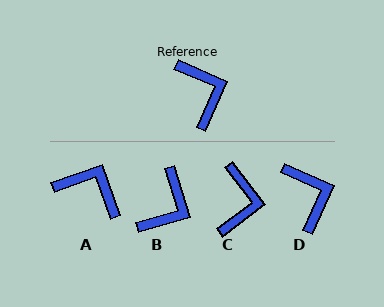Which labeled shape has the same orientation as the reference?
D.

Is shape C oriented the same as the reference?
No, it is off by about 29 degrees.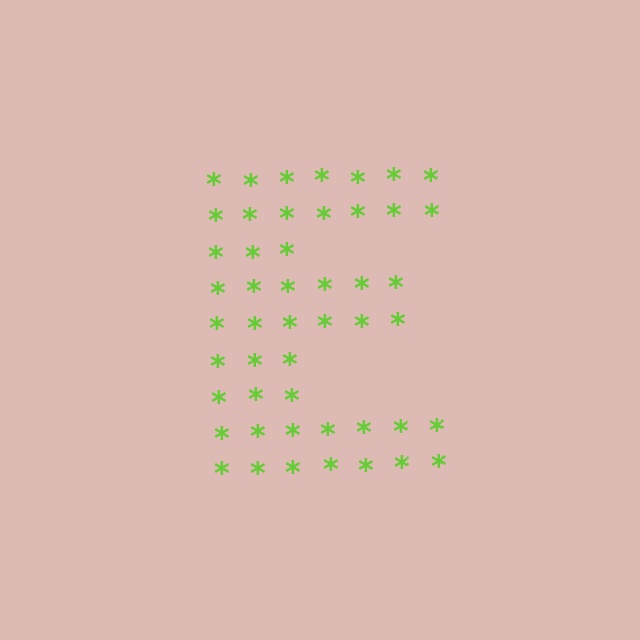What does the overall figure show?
The overall figure shows the letter E.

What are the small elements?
The small elements are asterisks.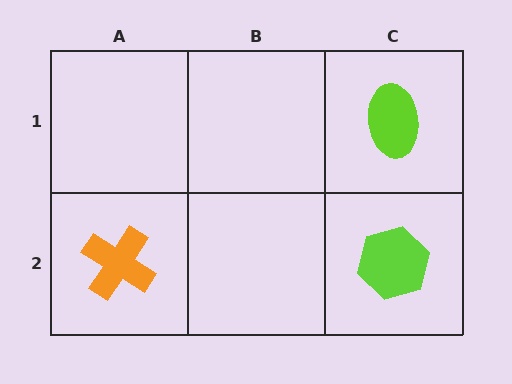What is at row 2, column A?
An orange cross.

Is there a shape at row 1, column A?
No, that cell is empty.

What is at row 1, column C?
A lime ellipse.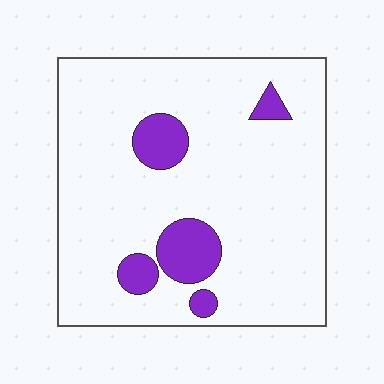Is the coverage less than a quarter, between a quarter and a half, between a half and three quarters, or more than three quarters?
Less than a quarter.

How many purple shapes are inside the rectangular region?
5.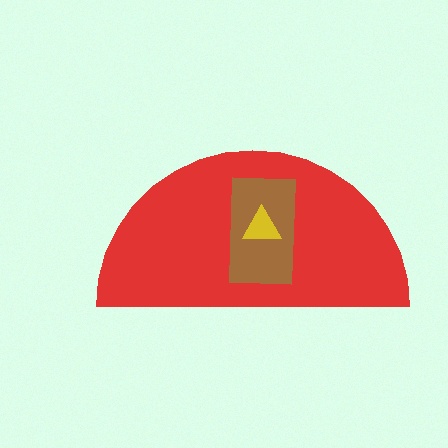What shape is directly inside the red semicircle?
The brown rectangle.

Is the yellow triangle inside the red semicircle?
Yes.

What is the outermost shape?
The red semicircle.